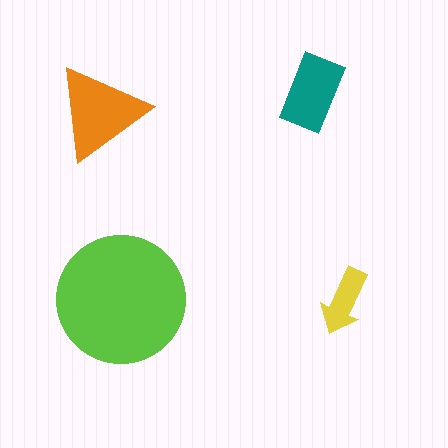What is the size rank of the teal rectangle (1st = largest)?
3rd.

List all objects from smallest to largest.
The yellow arrow, the teal rectangle, the orange triangle, the lime circle.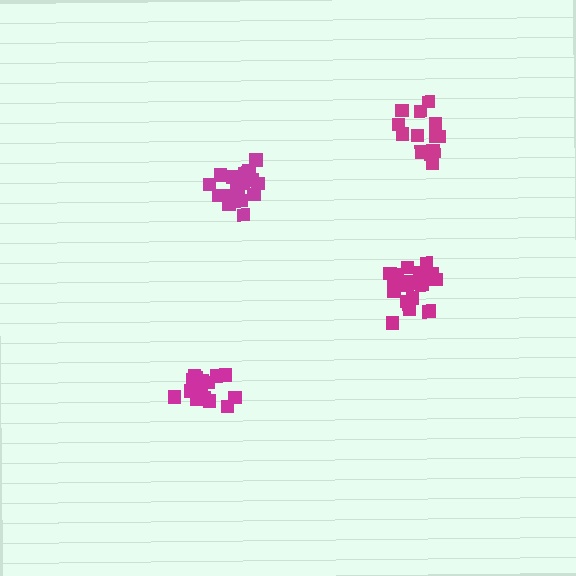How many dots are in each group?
Group 1: 20 dots, Group 2: 14 dots, Group 3: 19 dots, Group 4: 17 dots (70 total).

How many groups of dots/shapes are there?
There are 4 groups.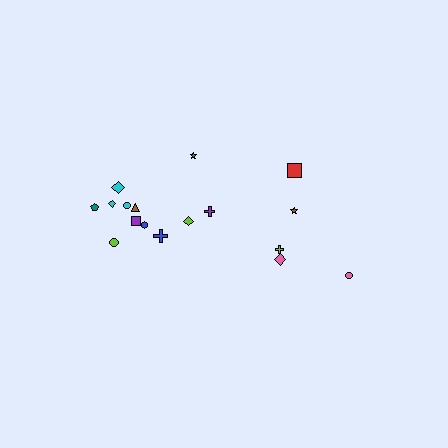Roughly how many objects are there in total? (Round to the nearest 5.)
Roughly 15 objects in total.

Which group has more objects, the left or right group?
The left group.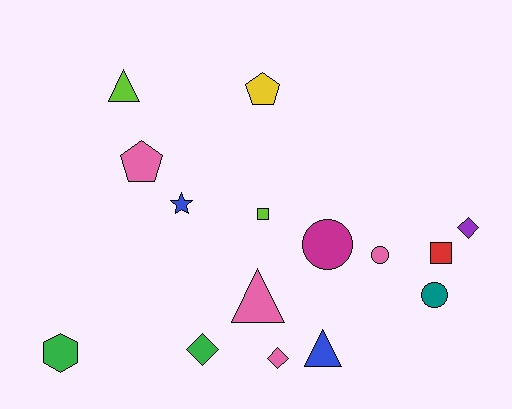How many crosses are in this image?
There are no crosses.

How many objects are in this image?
There are 15 objects.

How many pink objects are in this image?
There are 4 pink objects.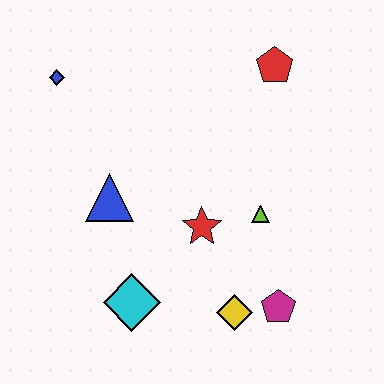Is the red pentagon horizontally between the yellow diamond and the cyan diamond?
No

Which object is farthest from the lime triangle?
The blue diamond is farthest from the lime triangle.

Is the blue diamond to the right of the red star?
No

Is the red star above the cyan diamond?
Yes